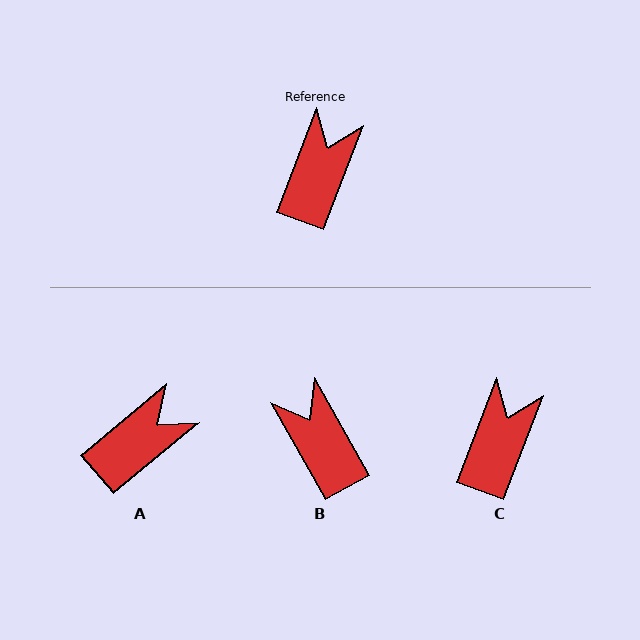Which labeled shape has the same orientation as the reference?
C.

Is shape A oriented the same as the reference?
No, it is off by about 30 degrees.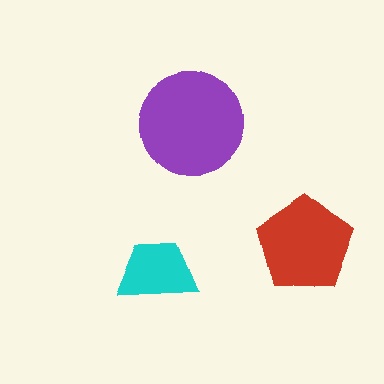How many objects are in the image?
There are 3 objects in the image.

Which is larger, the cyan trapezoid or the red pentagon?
The red pentagon.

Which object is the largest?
The purple circle.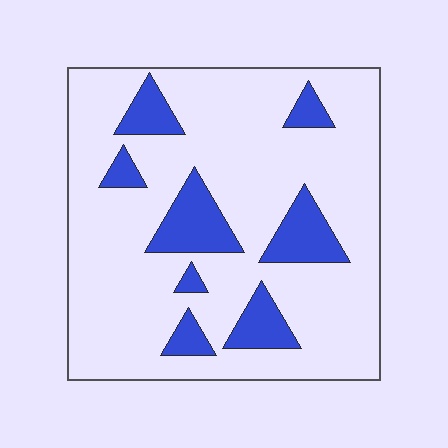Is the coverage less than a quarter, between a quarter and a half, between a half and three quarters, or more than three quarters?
Less than a quarter.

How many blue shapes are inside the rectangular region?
8.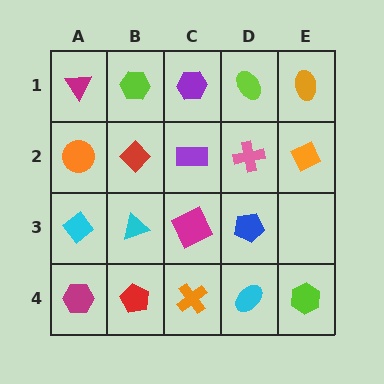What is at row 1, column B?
A lime hexagon.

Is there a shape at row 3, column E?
No, that cell is empty.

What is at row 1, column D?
A lime ellipse.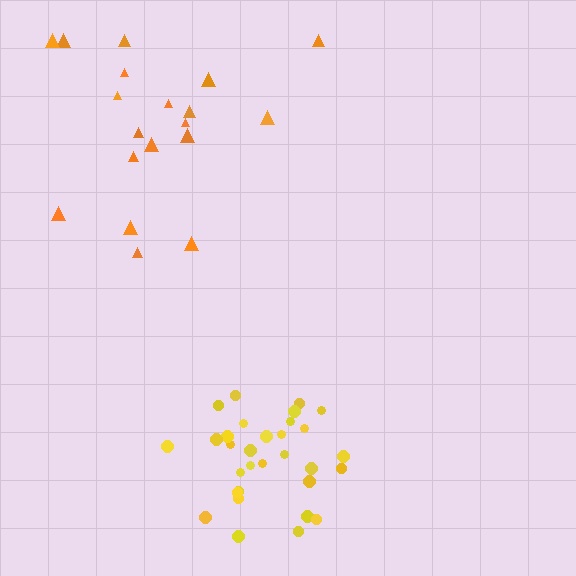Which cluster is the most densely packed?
Yellow.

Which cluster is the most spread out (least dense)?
Orange.